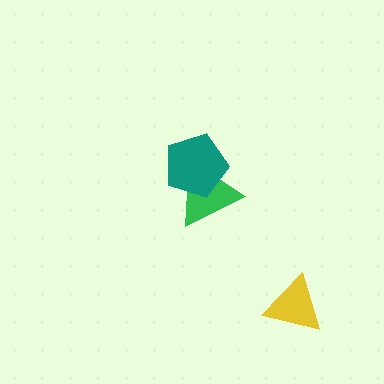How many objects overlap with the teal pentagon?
1 object overlaps with the teal pentagon.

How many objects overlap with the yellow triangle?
0 objects overlap with the yellow triangle.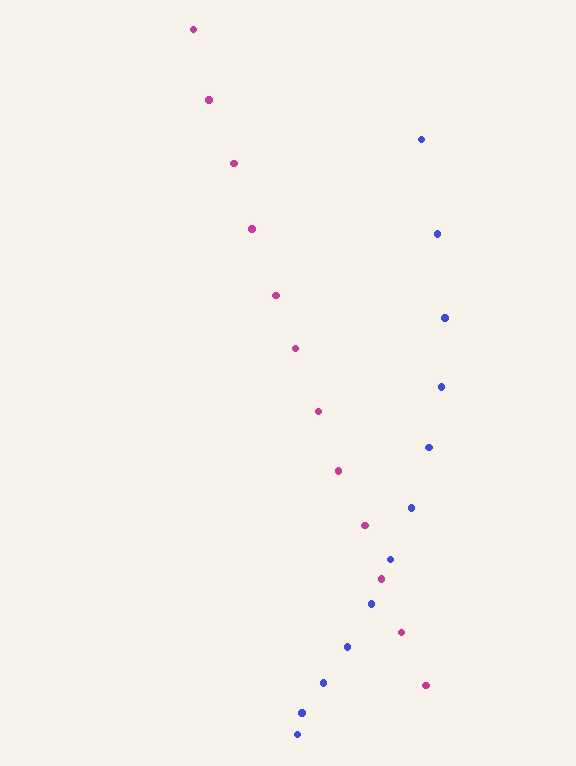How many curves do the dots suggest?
There are 2 distinct paths.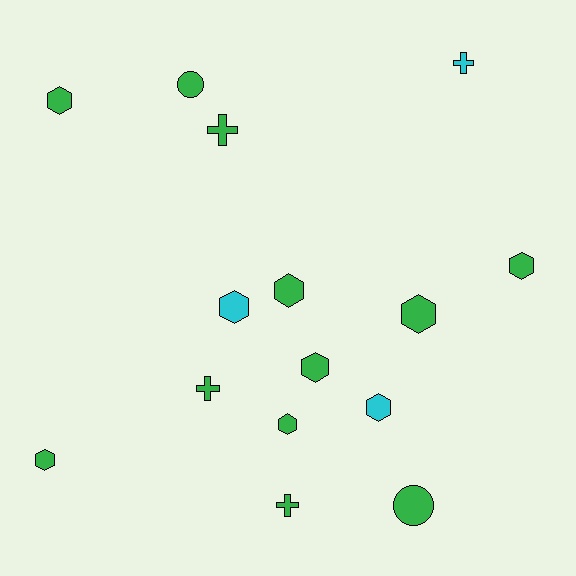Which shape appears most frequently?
Hexagon, with 9 objects.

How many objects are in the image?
There are 15 objects.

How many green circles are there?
There are 2 green circles.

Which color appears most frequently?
Green, with 12 objects.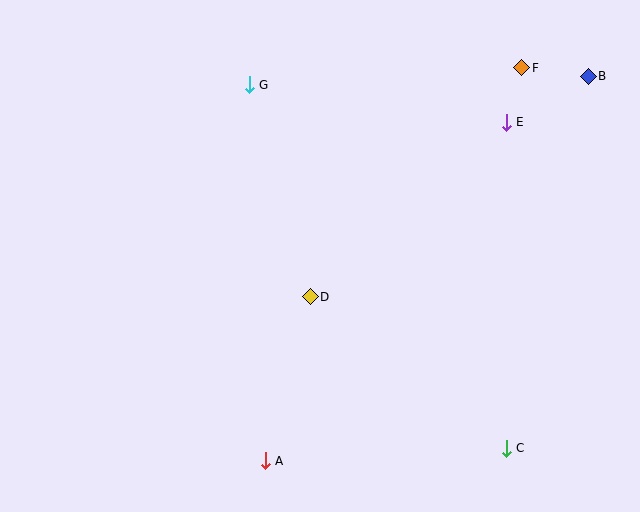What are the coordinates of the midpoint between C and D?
The midpoint between C and D is at (408, 372).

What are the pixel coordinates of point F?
Point F is at (522, 68).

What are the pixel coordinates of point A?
Point A is at (265, 461).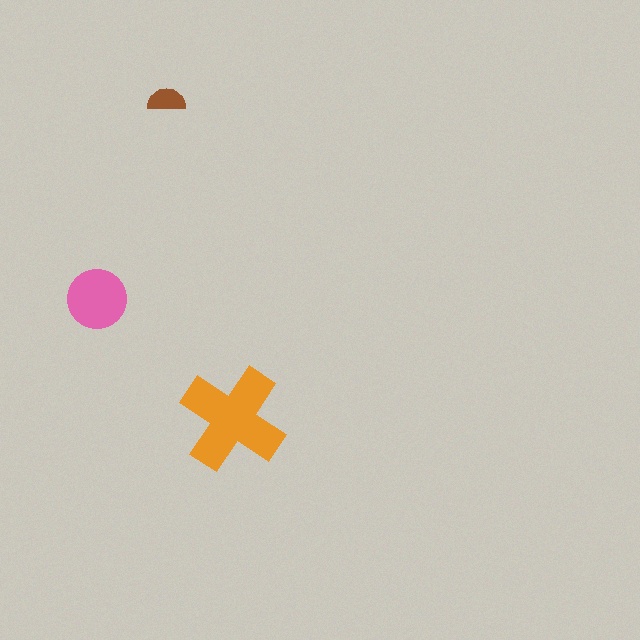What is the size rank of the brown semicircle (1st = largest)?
3rd.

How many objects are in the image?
There are 3 objects in the image.